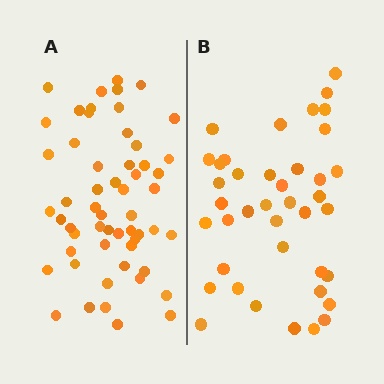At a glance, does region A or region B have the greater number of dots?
Region A (the left region) has more dots.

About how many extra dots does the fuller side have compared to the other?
Region A has approximately 15 more dots than region B.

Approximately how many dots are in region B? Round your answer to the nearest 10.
About 40 dots.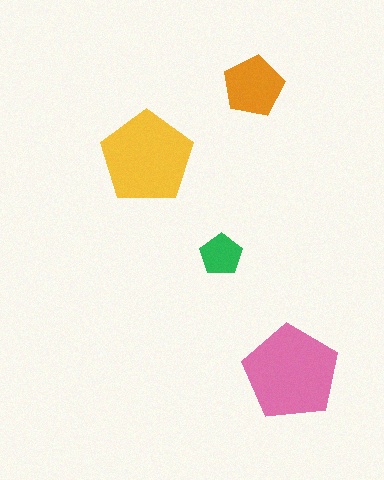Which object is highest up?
The orange pentagon is topmost.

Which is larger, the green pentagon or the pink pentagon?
The pink one.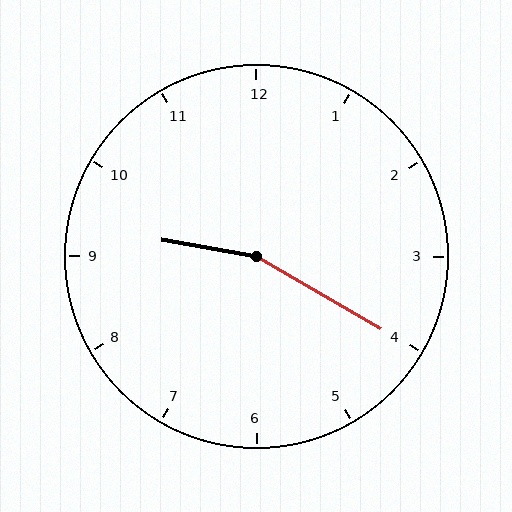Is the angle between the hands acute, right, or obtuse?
It is obtuse.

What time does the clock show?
9:20.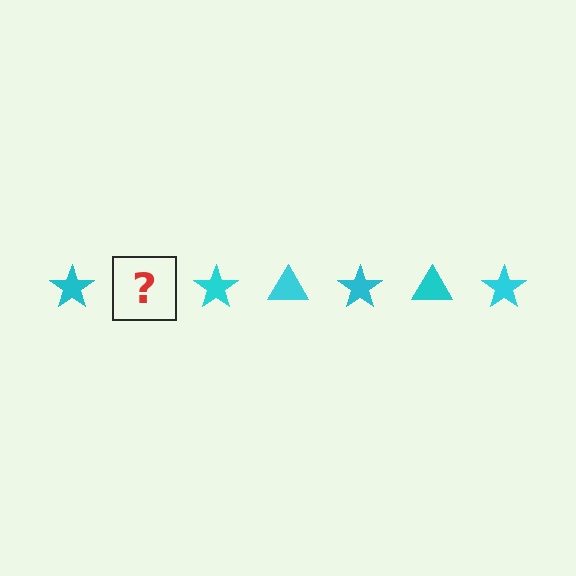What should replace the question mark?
The question mark should be replaced with a cyan triangle.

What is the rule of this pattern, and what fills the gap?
The rule is that the pattern cycles through star, triangle shapes in cyan. The gap should be filled with a cyan triangle.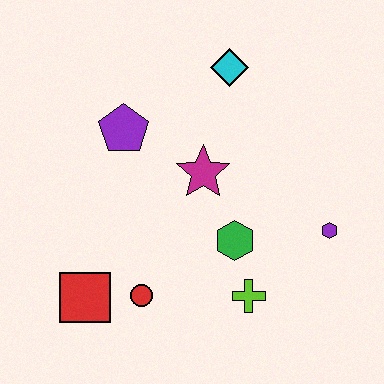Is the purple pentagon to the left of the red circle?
Yes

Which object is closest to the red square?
The red circle is closest to the red square.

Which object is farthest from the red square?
The cyan diamond is farthest from the red square.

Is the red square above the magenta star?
No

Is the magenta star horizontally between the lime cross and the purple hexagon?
No